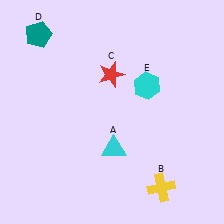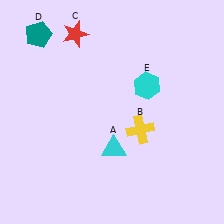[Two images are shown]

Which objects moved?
The objects that moved are: the yellow cross (B), the red star (C).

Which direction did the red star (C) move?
The red star (C) moved up.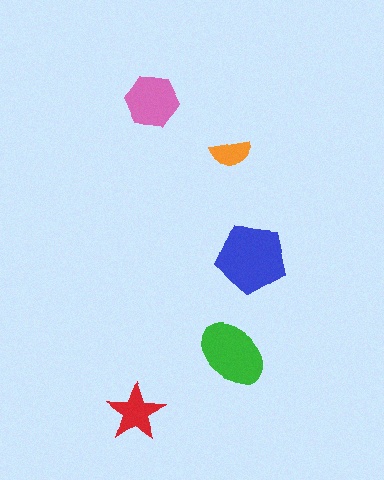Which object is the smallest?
The orange semicircle.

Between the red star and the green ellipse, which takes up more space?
The green ellipse.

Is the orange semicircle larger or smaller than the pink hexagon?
Smaller.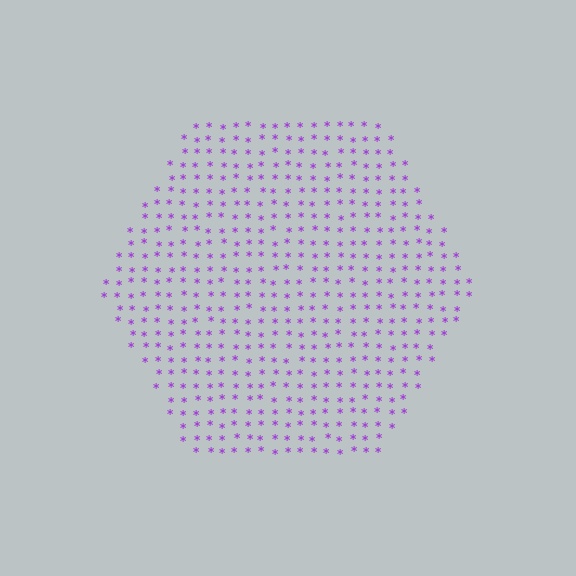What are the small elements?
The small elements are asterisks.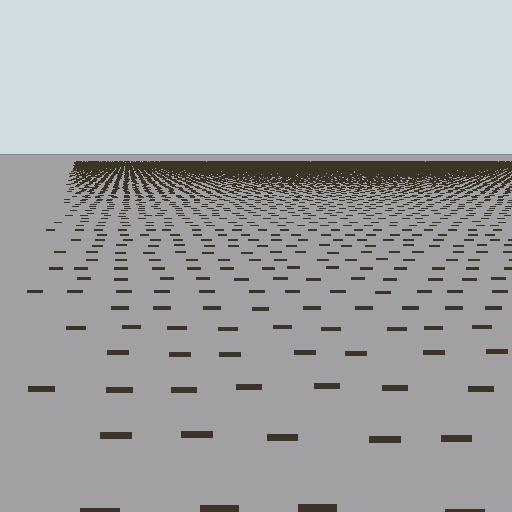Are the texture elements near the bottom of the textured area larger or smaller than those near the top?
Larger. Near the bottom, elements are closer to the viewer and appear at a bigger on-screen size.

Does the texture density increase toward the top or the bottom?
Density increases toward the top.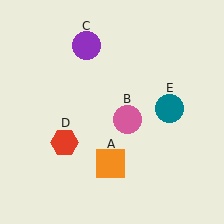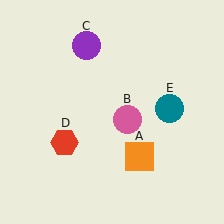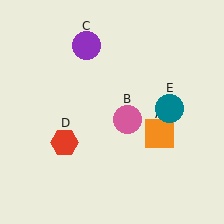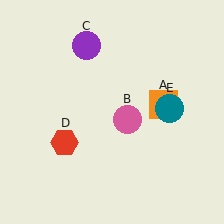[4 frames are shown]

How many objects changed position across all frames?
1 object changed position: orange square (object A).